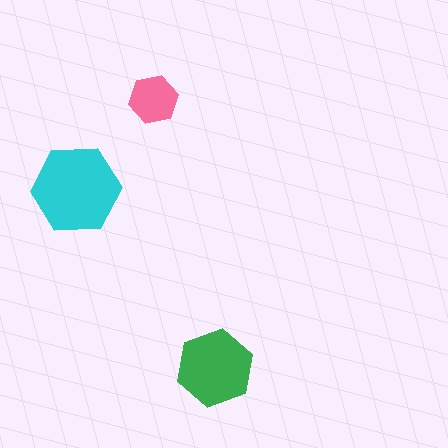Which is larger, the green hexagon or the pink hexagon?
The green one.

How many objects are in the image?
There are 3 objects in the image.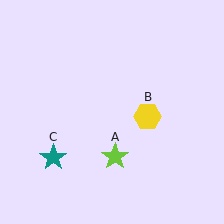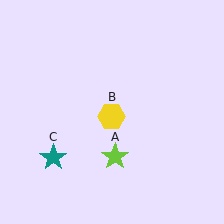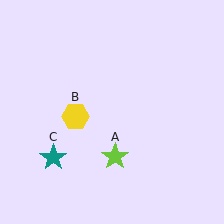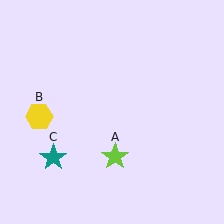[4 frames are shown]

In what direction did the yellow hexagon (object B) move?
The yellow hexagon (object B) moved left.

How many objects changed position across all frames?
1 object changed position: yellow hexagon (object B).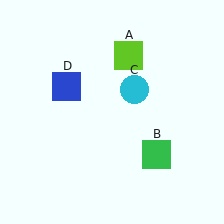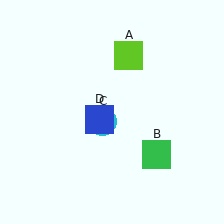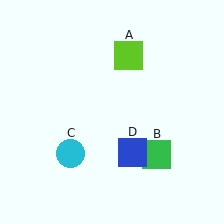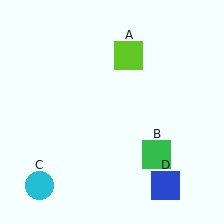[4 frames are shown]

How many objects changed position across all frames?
2 objects changed position: cyan circle (object C), blue square (object D).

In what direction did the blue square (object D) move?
The blue square (object D) moved down and to the right.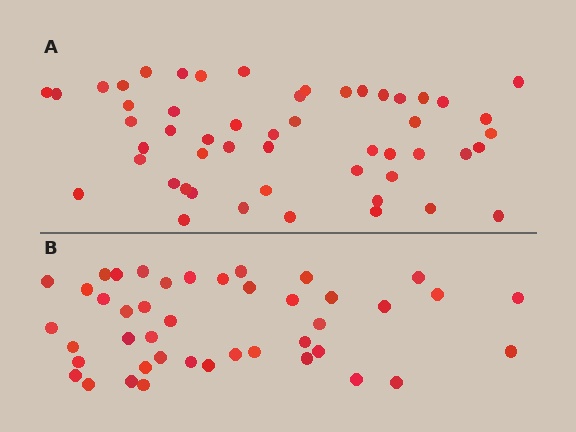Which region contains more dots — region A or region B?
Region A (the top region) has more dots.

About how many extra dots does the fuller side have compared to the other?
Region A has roughly 8 or so more dots than region B.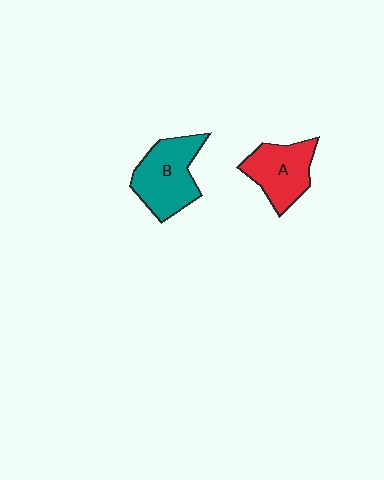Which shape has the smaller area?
Shape A (red).